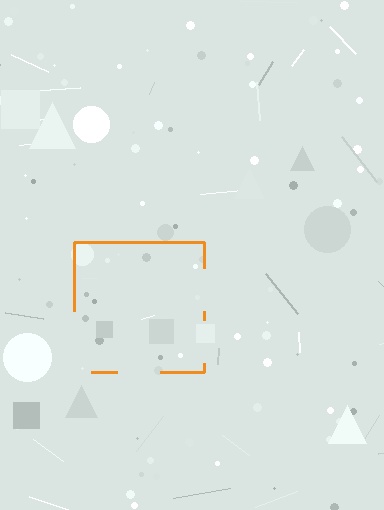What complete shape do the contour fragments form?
The contour fragments form a square.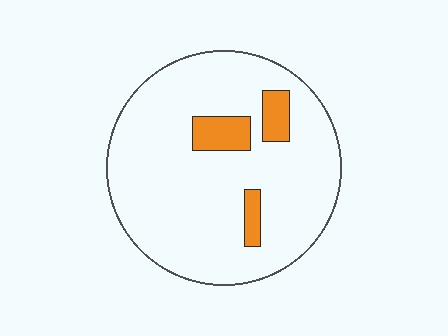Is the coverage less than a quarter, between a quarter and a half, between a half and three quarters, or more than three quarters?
Less than a quarter.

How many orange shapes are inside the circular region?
3.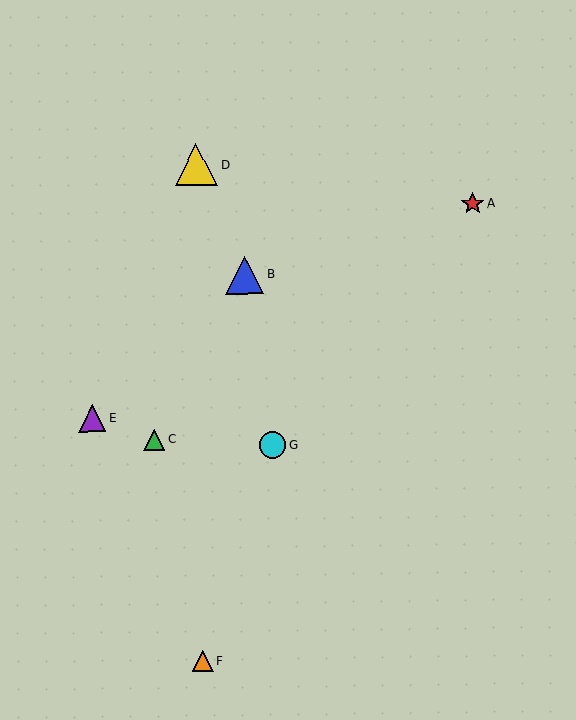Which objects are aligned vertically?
Objects D, F are aligned vertically.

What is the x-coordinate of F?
Object F is at x≈202.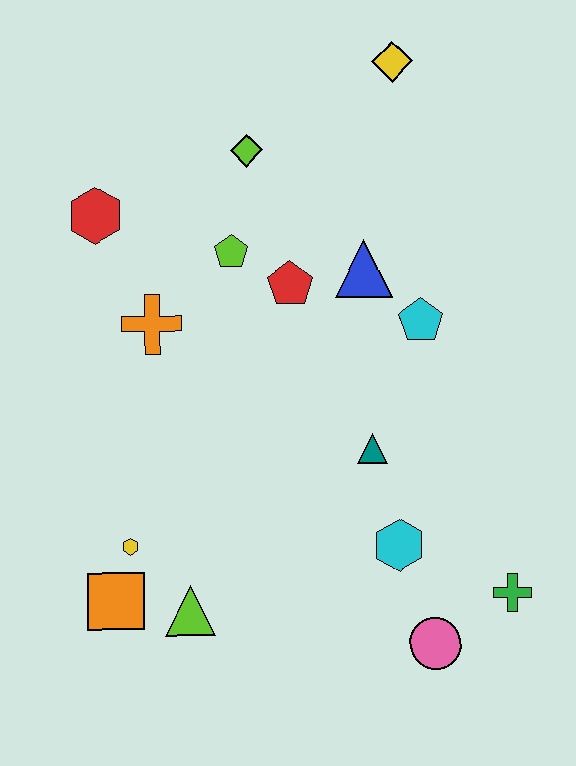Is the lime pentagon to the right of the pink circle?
No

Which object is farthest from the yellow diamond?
The orange square is farthest from the yellow diamond.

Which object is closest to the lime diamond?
The lime pentagon is closest to the lime diamond.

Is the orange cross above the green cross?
Yes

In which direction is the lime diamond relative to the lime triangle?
The lime diamond is above the lime triangle.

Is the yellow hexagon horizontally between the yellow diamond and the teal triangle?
No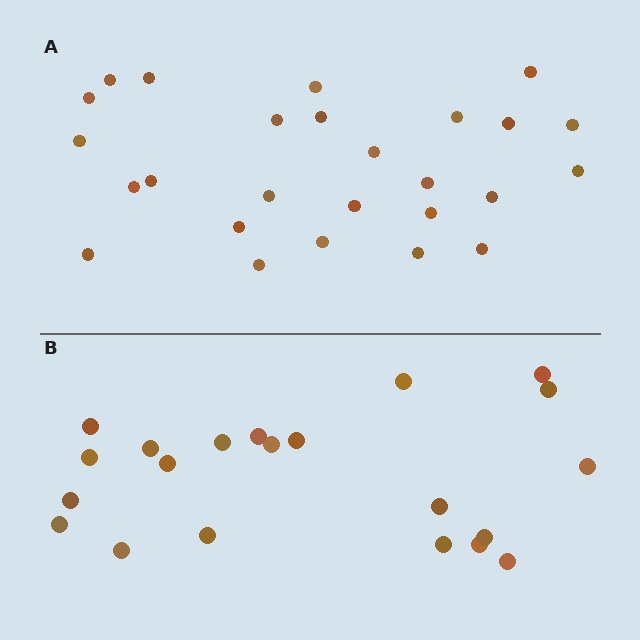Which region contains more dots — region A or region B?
Region A (the top region) has more dots.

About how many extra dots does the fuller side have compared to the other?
Region A has about 5 more dots than region B.